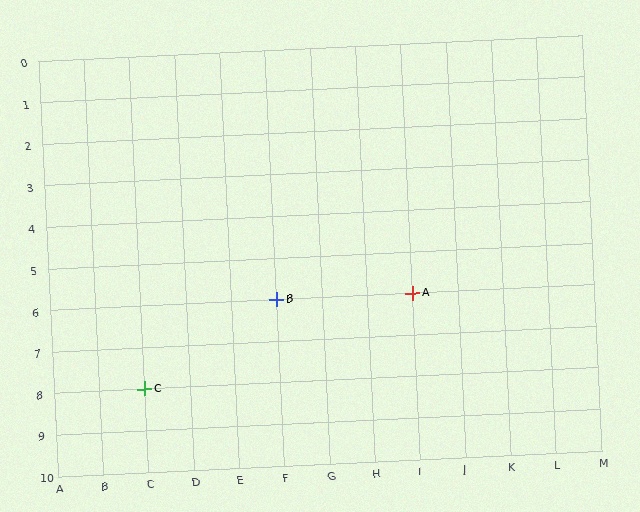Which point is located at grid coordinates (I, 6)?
Point A is at (I, 6).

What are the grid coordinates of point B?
Point B is at grid coordinates (F, 6).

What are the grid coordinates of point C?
Point C is at grid coordinates (C, 8).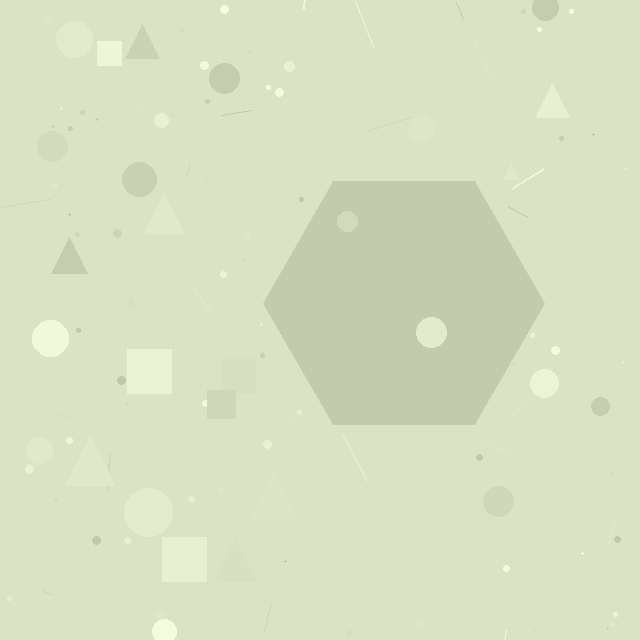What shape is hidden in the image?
A hexagon is hidden in the image.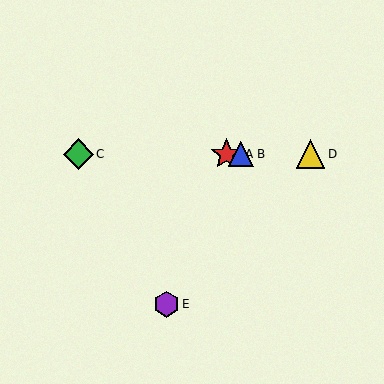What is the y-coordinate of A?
Object A is at y≈154.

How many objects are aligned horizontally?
4 objects (A, B, C, D) are aligned horizontally.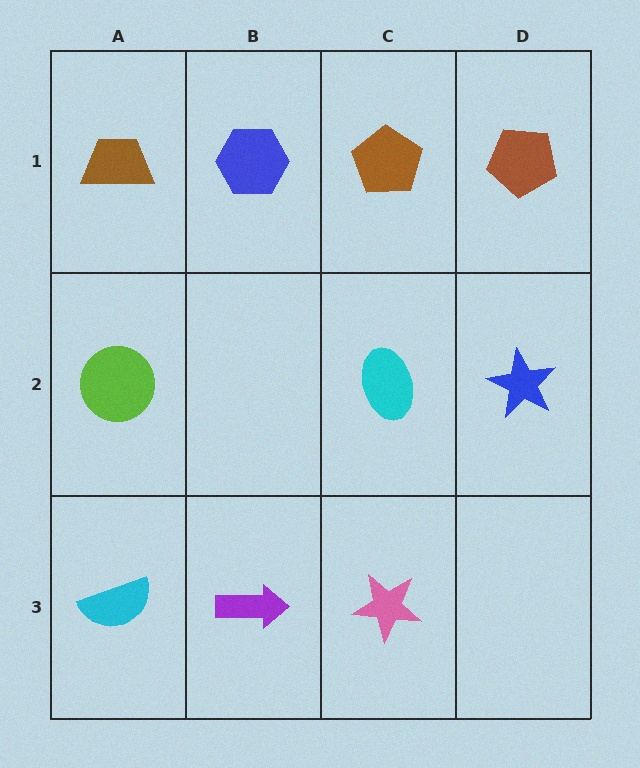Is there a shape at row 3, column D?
No, that cell is empty.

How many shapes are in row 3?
3 shapes.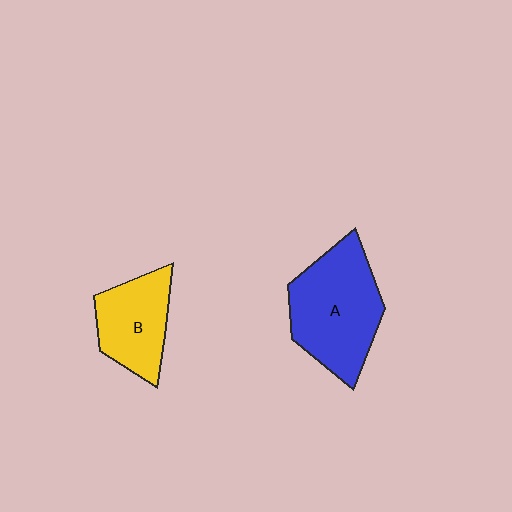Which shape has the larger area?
Shape A (blue).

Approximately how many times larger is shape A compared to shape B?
Approximately 1.5 times.